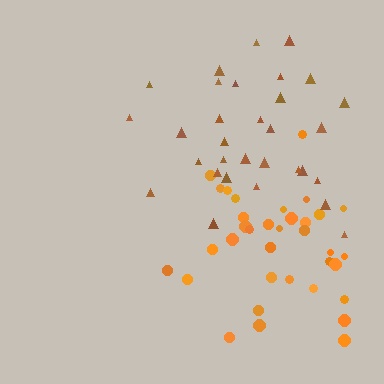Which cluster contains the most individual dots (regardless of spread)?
Orange (35).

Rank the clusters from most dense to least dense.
orange, brown.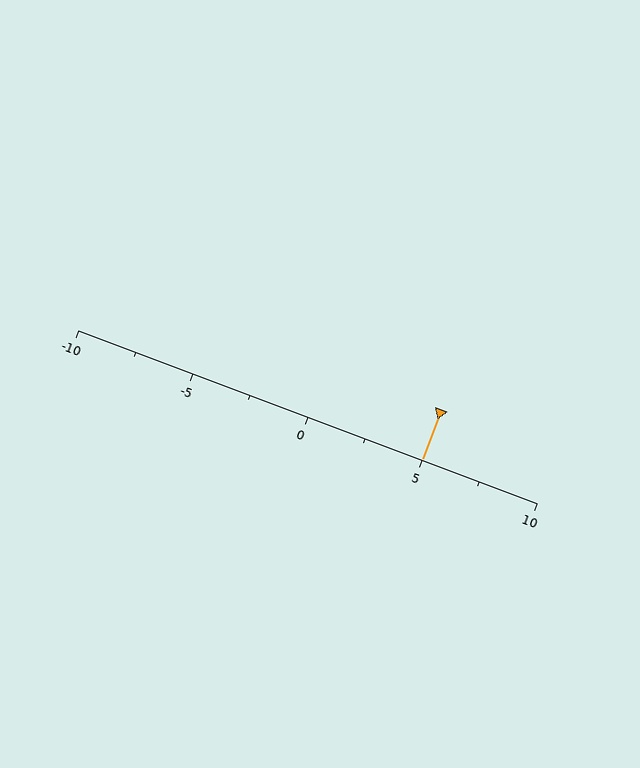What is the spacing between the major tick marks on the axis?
The major ticks are spaced 5 apart.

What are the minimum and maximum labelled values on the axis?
The axis runs from -10 to 10.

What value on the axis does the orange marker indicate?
The marker indicates approximately 5.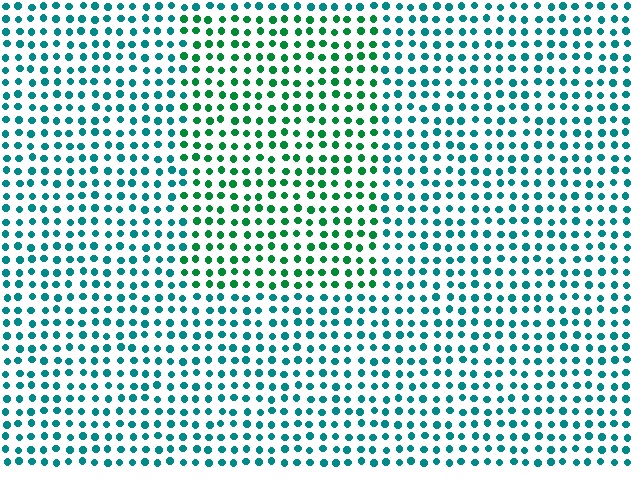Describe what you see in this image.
The image is filled with small teal elements in a uniform arrangement. A rectangle-shaped region is visible where the elements are tinted to a slightly different hue, forming a subtle color boundary.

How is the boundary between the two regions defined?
The boundary is defined purely by a slight shift in hue (about 37 degrees). Spacing, size, and orientation are identical on both sides.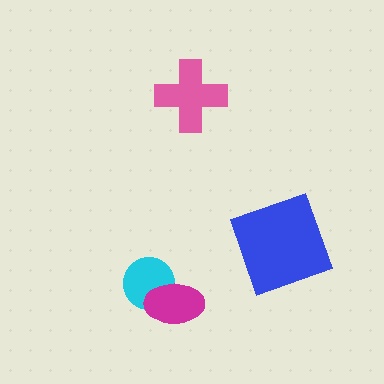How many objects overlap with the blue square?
0 objects overlap with the blue square.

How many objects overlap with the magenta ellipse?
1 object overlaps with the magenta ellipse.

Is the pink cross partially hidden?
No, no other shape covers it.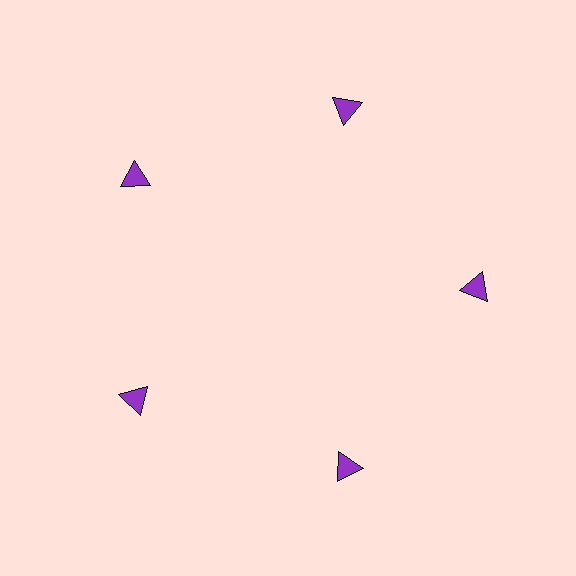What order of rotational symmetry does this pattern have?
This pattern has 5-fold rotational symmetry.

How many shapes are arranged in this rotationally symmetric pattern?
There are 5 shapes, arranged in 5 groups of 1.